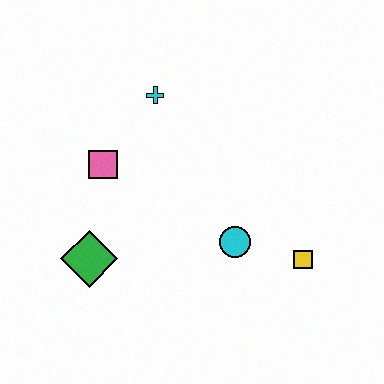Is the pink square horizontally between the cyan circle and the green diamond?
Yes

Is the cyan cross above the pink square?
Yes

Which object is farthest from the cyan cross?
The yellow square is farthest from the cyan cross.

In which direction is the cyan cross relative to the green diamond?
The cyan cross is above the green diamond.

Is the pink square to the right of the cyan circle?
No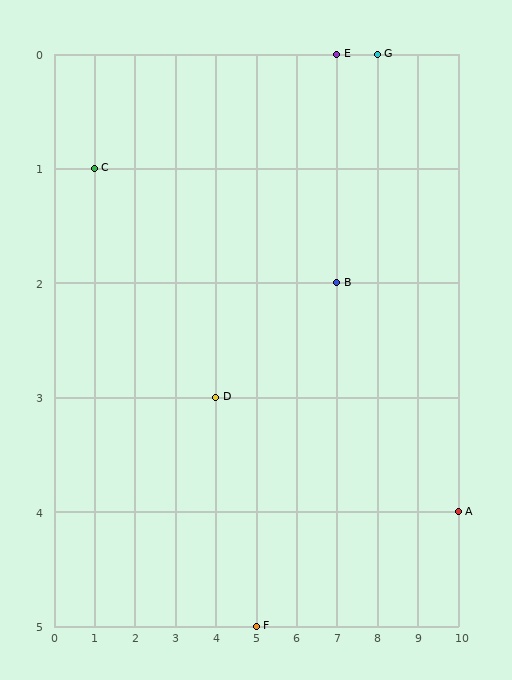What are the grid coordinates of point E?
Point E is at grid coordinates (7, 0).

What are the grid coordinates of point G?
Point G is at grid coordinates (8, 0).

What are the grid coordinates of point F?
Point F is at grid coordinates (5, 5).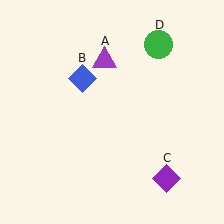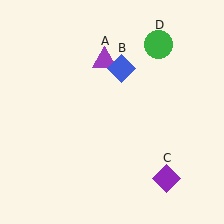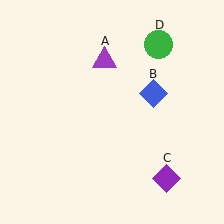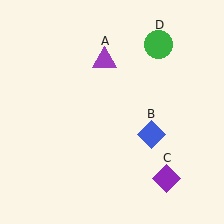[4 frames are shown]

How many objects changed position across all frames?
1 object changed position: blue diamond (object B).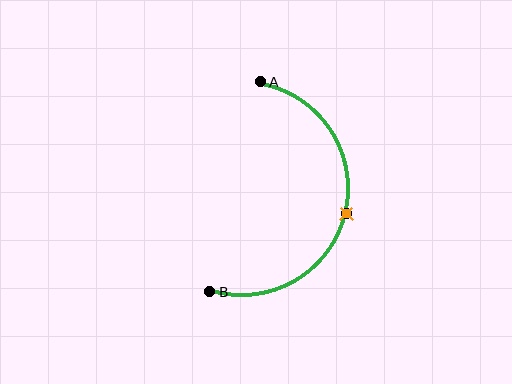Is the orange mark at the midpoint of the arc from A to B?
Yes. The orange mark lies on the arc at equal arc-length from both A and B — it is the arc midpoint.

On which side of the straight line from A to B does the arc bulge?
The arc bulges to the right of the straight line connecting A and B.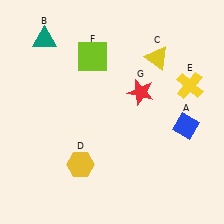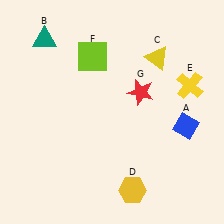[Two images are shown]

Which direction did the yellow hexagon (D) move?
The yellow hexagon (D) moved right.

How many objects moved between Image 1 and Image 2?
1 object moved between the two images.